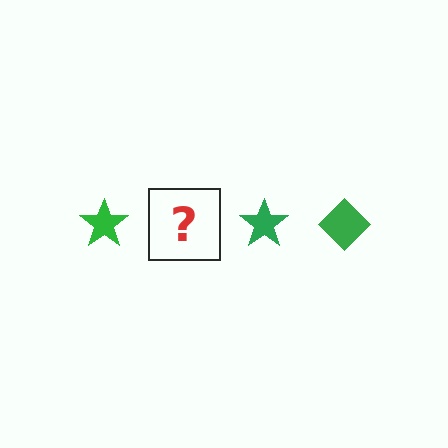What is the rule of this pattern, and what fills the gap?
The rule is that the pattern cycles through star, diamond shapes in green. The gap should be filled with a green diamond.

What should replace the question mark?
The question mark should be replaced with a green diamond.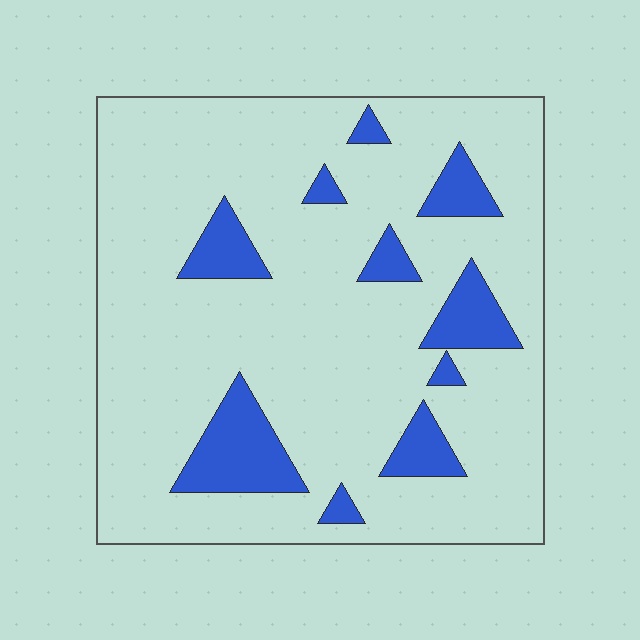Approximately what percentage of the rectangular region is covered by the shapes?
Approximately 15%.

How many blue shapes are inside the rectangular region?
10.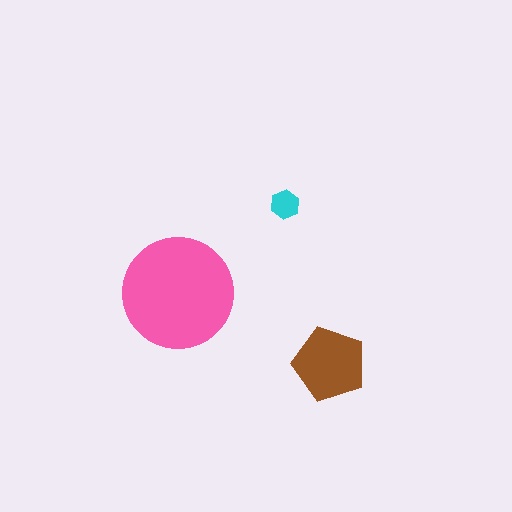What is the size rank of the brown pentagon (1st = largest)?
2nd.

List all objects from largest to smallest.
The pink circle, the brown pentagon, the cyan hexagon.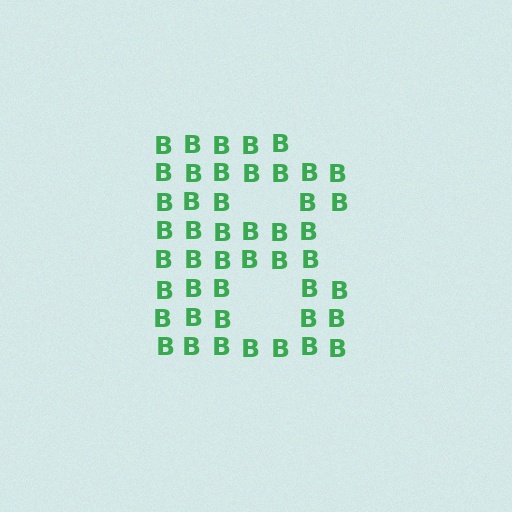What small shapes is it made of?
It is made of small letter B's.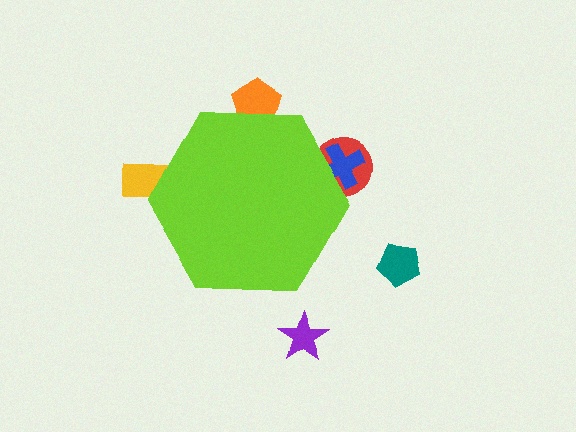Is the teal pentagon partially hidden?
No, the teal pentagon is fully visible.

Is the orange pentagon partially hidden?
Yes, the orange pentagon is partially hidden behind the lime hexagon.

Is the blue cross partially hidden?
Yes, the blue cross is partially hidden behind the lime hexagon.